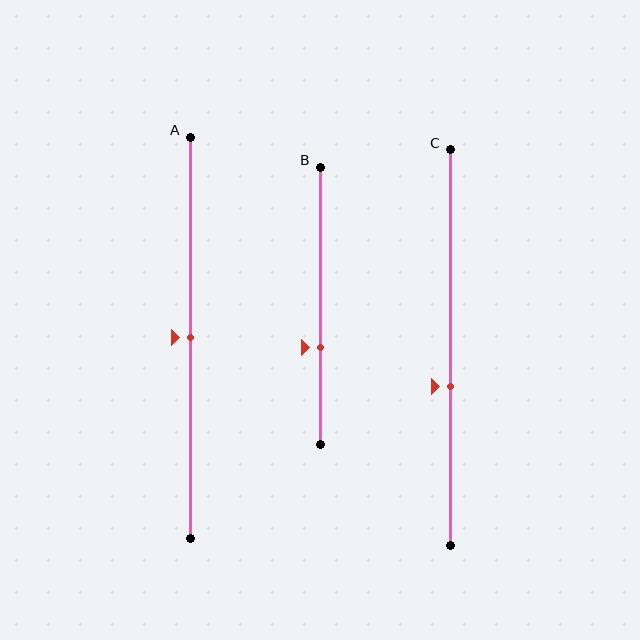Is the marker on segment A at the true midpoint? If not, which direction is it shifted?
Yes, the marker on segment A is at the true midpoint.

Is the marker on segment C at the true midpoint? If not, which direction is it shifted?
No, the marker on segment C is shifted downward by about 10% of the segment length.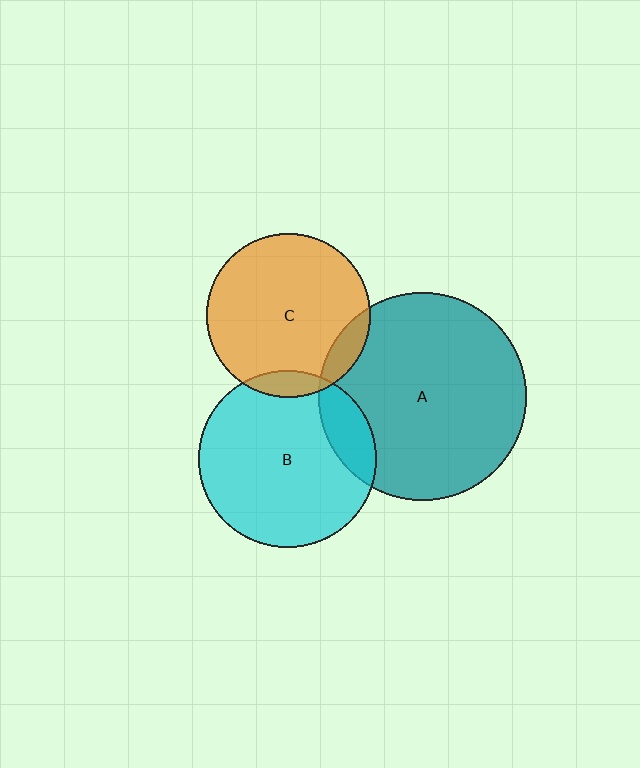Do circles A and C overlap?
Yes.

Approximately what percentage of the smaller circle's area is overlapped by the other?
Approximately 10%.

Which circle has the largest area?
Circle A (teal).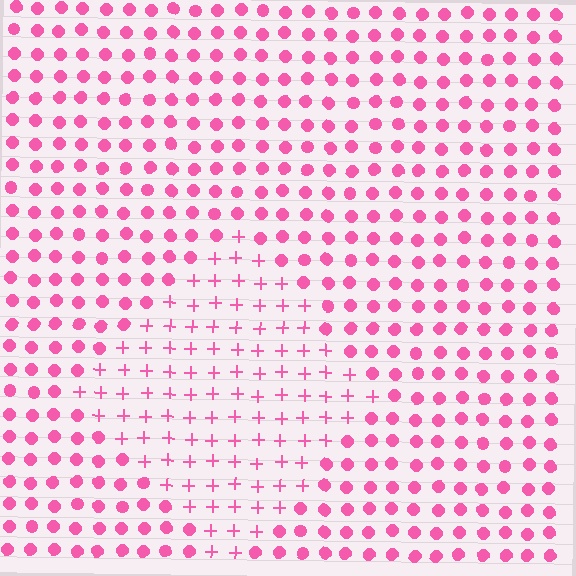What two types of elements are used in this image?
The image uses plus signs inside the diamond region and circles outside it.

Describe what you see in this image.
The image is filled with small pink elements arranged in a uniform grid. A diamond-shaped region contains plus signs, while the surrounding area contains circles. The boundary is defined purely by the change in element shape.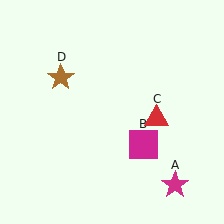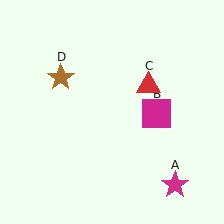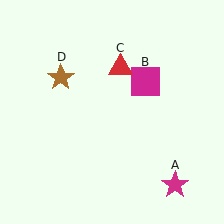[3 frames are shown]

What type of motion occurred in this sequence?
The magenta square (object B), red triangle (object C) rotated counterclockwise around the center of the scene.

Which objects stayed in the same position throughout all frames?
Magenta star (object A) and brown star (object D) remained stationary.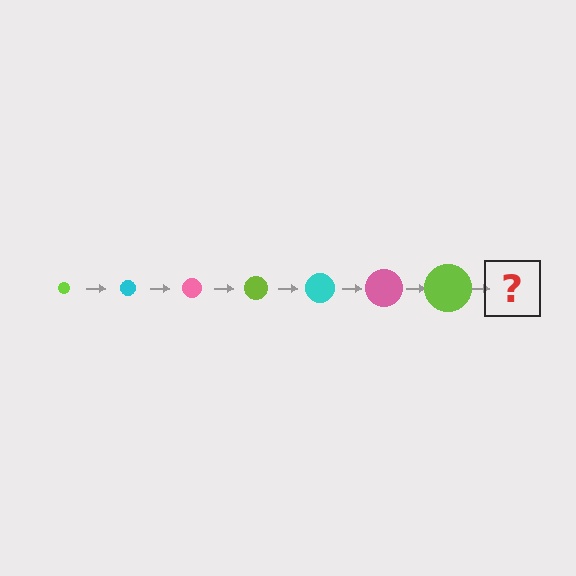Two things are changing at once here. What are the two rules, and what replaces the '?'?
The two rules are that the circle grows larger each step and the color cycles through lime, cyan, and pink. The '?' should be a cyan circle, larger than the previous one.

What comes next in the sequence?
The next element should be a cyan circle, larger than the previous one.